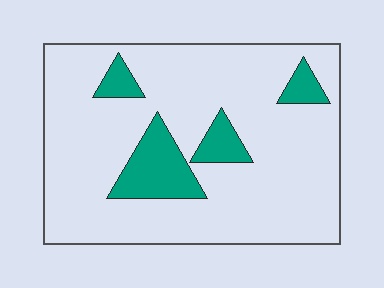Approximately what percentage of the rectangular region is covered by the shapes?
Approximately 15%.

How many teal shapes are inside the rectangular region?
4.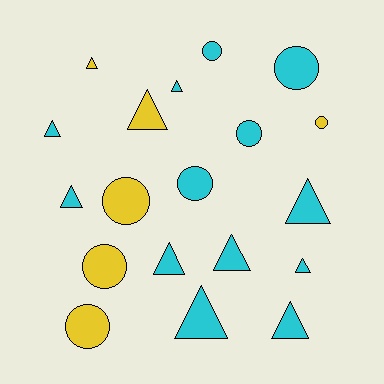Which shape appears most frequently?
Triangle, with 11 objects.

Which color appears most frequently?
Cyan, with 13 objects.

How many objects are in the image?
There are 19 objects.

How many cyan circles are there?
There are 4 cyan circles.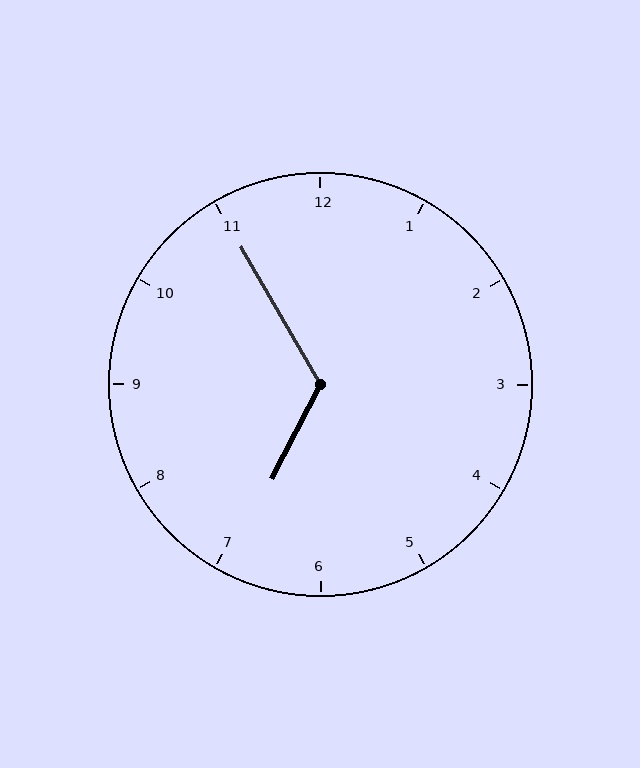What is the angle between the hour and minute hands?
Approximately 122 degrees.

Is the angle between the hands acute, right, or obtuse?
It is obtuse.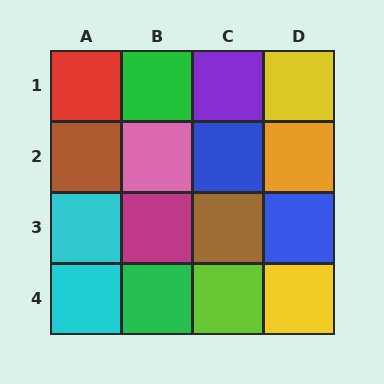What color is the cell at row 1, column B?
Green.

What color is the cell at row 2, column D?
Orange.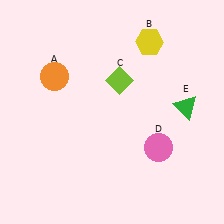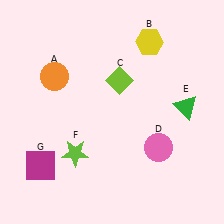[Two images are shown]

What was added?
A lime star (F), a magenta square (G) were added in Image 2.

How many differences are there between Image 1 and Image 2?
There are 2 differences between the two images.